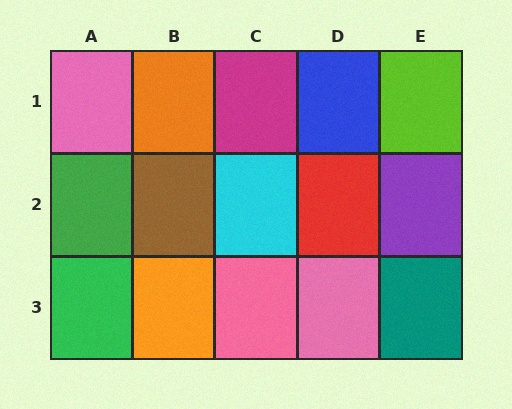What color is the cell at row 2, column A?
Green.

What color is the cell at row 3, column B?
Orange.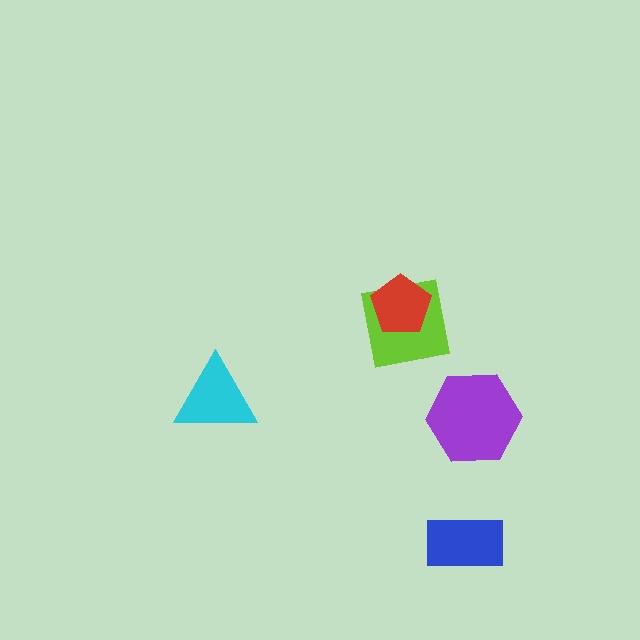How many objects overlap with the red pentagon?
1 object overlaps with the red pentagon.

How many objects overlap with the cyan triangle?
0 objects overlap with the cyan triangle.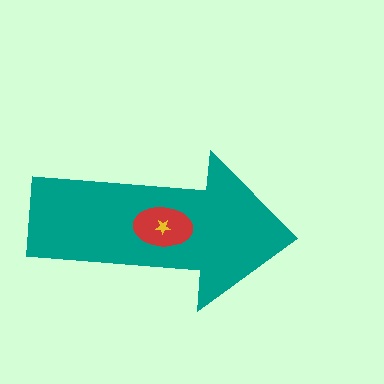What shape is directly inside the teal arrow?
The red ellipse.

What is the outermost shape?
The teal arrow.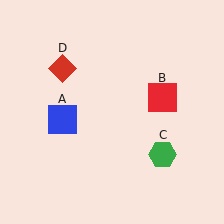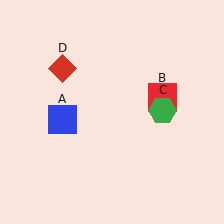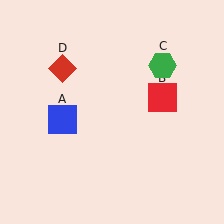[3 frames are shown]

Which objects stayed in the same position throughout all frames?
Blue square (object A) and red square (object B) and red diamond (object D) remained stationary.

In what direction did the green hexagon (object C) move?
The green hexagon (object C) moved up.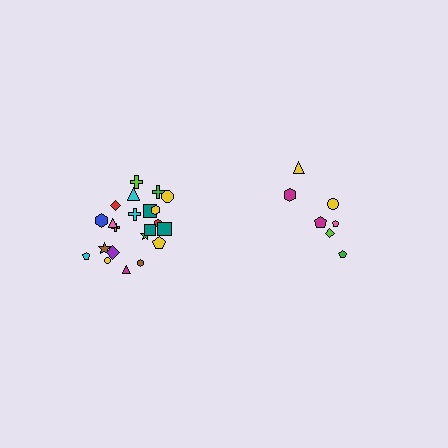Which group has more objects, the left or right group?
The left group.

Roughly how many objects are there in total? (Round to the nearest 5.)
Roughly 30 objects in total.